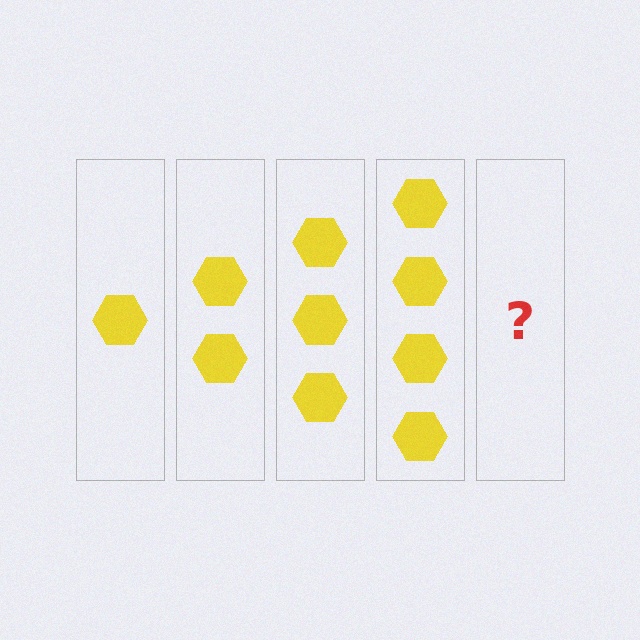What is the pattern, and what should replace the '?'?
The pattern is that each step adds one more hexagon. The '?' should be 5 hexagons.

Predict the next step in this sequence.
The next step is 5 hexagons.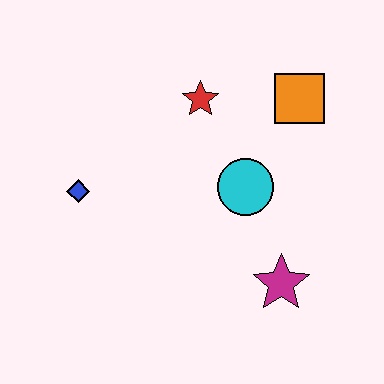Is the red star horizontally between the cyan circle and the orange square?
No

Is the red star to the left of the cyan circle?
Yes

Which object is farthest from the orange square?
The blue diamond is farthest from the orange square.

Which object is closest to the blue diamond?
The red star is closest to the blue diamond.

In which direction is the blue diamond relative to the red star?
The blue diamond is to the left of the red star.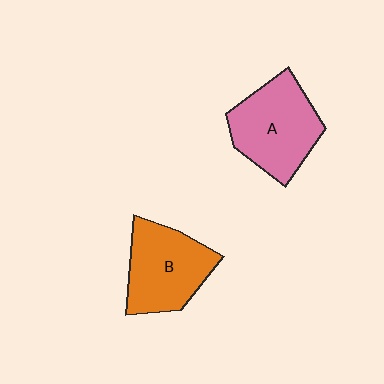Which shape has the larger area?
Shape A (pink).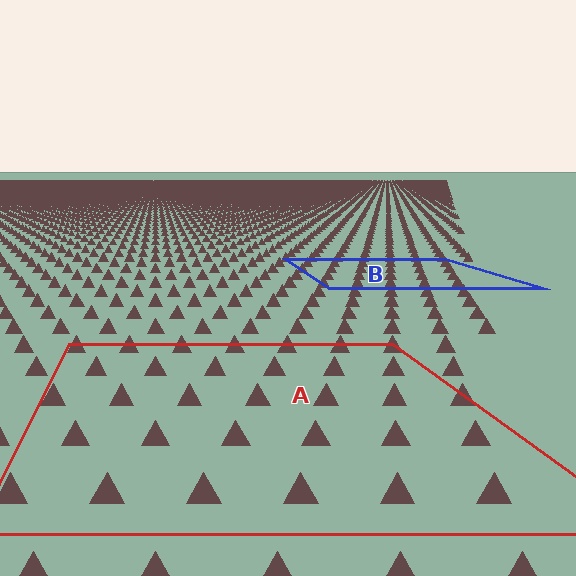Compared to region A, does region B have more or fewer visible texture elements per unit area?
Region B has more texture elements per unit area — they are packed more densely because it is farther away.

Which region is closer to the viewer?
Region A is closer. The texture elements there are larger and more spread out.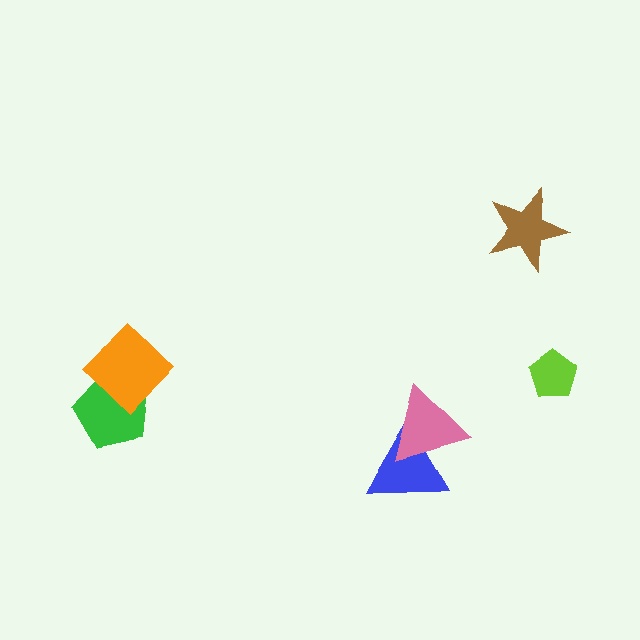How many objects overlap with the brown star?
0 objects overlap with the brown star.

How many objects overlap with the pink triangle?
1 object overlaps with the pink triangle.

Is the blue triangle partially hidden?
Yes, it is partially covered by another shape.